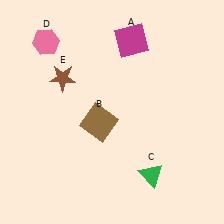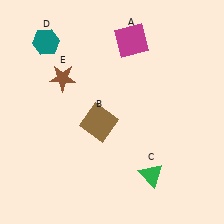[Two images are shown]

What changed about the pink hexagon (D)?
In Image 1, D is pink. In Image 2, it changed to teal.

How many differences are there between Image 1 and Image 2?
There is 1 difference between the two images.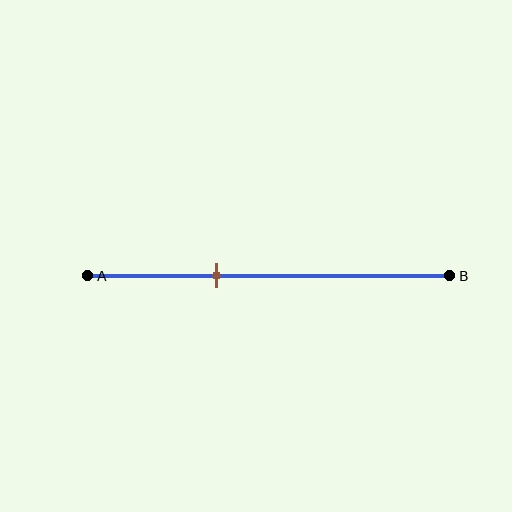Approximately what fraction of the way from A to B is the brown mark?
The brown mark is approximately 35% of the way from A to B.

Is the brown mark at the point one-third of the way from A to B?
Yes, the mark is approximately at the one-third point.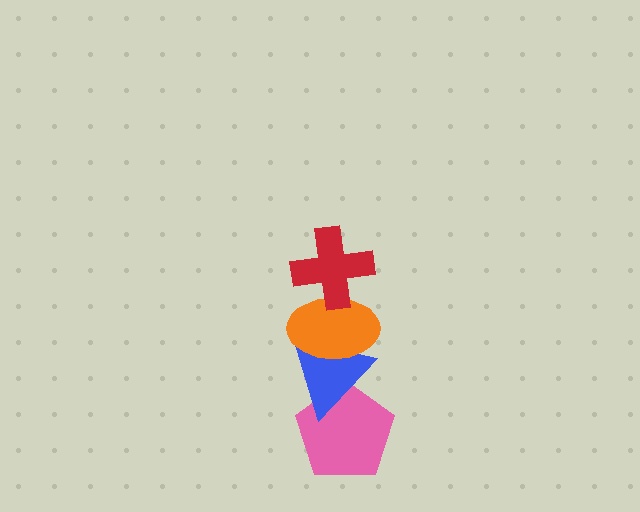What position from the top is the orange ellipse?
The orange ellipse is 2nd from the top.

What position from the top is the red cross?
The red cross is 1st from the top.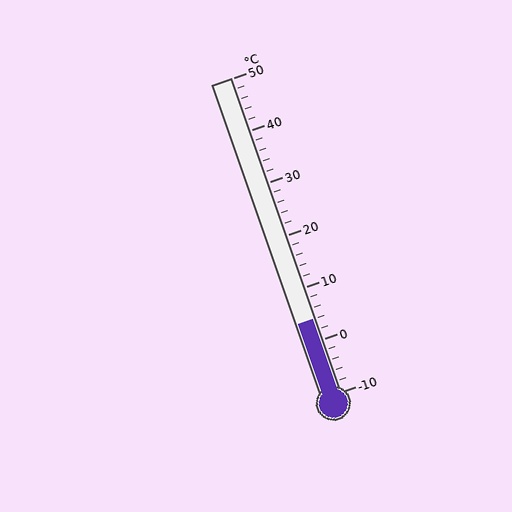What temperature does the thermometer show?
The thermometer shows approximately 4°C.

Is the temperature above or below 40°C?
The temperature is below 40°C.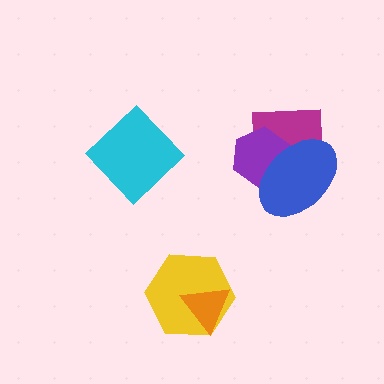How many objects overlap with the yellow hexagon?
1 object overlaps with the yellow hexagon.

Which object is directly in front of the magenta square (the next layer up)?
The purple hexagon is directly in front of the magenta square.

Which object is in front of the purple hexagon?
The blue ellipse is in front of the purple hexagon.